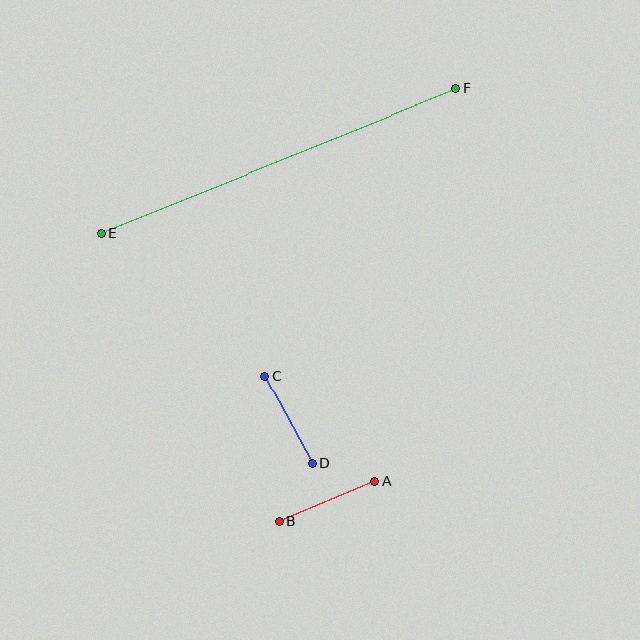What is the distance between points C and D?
The distance is approximately 99 pixels.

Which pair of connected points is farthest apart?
Points E and F are farthest apart.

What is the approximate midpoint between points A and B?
The midpoint is at approximately (327, 501) pixels.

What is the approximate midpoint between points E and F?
The midpoint is at approximately (279, 161) pixels.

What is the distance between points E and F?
The distance is approximately 383 pixels.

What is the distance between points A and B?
The distance is approximately 103 pixels.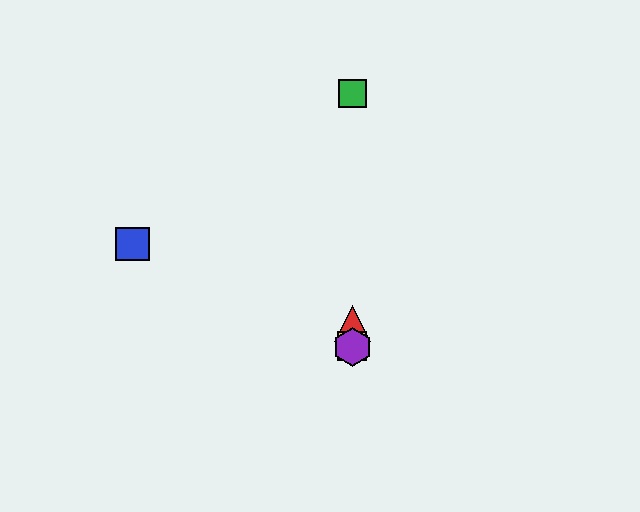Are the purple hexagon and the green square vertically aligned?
Yes, both are at x≈352.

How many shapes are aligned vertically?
4 shapes (the red triangle, the green square, the yellow square, the purple hexagon) are aligned vertically.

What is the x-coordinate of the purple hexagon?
The purple hexagon is at x≈352.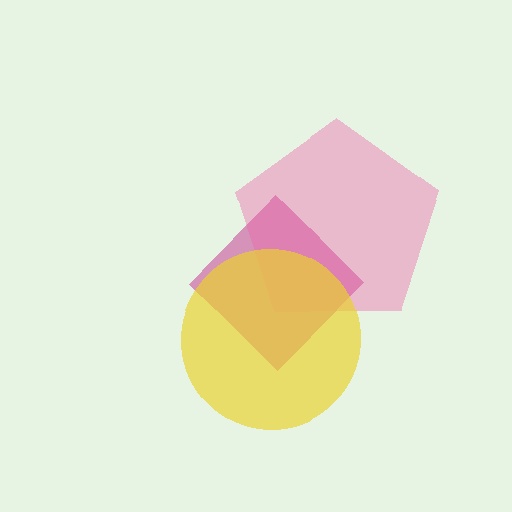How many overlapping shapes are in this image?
There are 3 overlapping shapes in the image.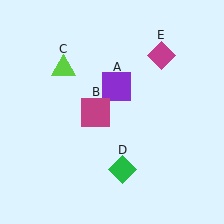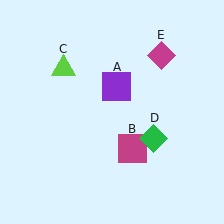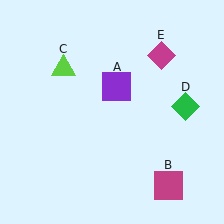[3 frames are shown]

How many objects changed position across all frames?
2 objects changed position: magenta square (object B), green diamond (object D).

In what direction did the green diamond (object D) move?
The green diamond (object D) moved up and to the right.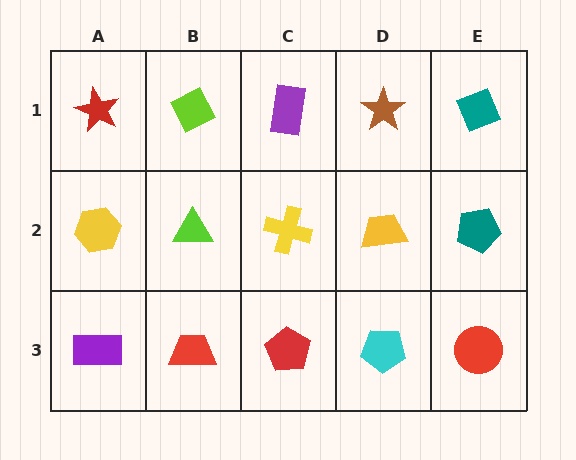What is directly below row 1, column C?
A yellow cross.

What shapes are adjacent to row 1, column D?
A yellow trapezoid (row 2, column D), a purple rectangle (row 1, column C), a teal diamond (row 1, column E).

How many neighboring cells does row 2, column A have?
3.